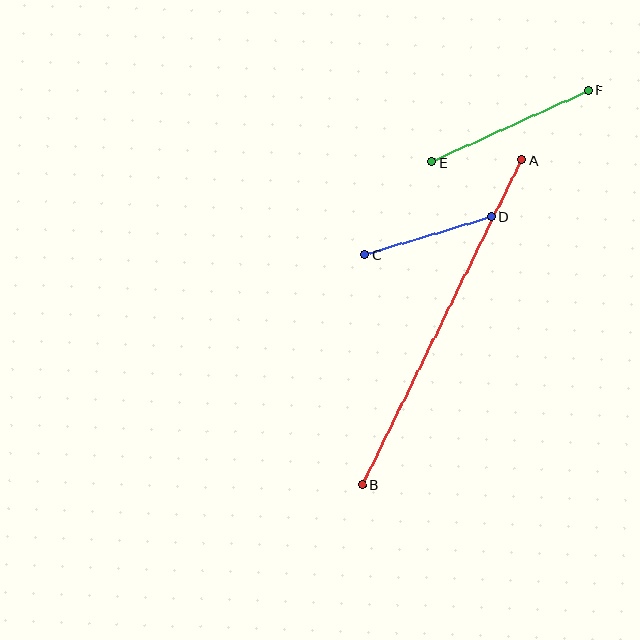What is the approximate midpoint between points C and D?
The midpoint is at approximately (428, 236) pixels.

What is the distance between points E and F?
The distance is approximately 172 pixels.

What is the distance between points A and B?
The distance is approximately 362 pixels.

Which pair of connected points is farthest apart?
Points A and B are farthest apart.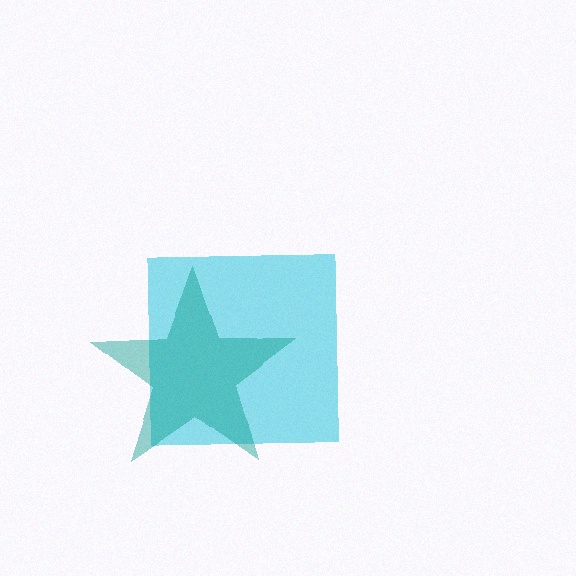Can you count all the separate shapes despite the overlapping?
Yes, there are 2 separate shapes.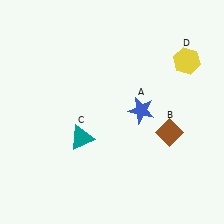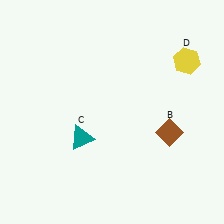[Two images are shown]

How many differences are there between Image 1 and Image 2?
There is 1 difference between the two images.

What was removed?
The blue star (A) was removed in Image 2.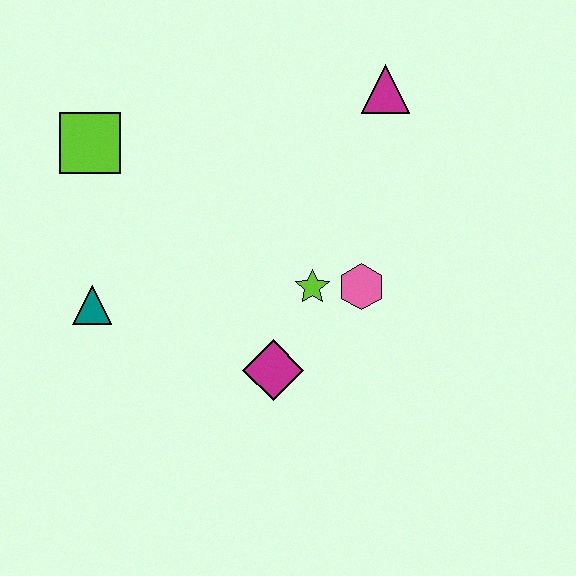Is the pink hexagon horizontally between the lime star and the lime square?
No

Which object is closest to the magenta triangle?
The pink hexagon is closest to the magenta triangle.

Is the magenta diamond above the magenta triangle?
No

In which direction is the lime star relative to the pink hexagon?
The lime star is to the left of the pink hexagon.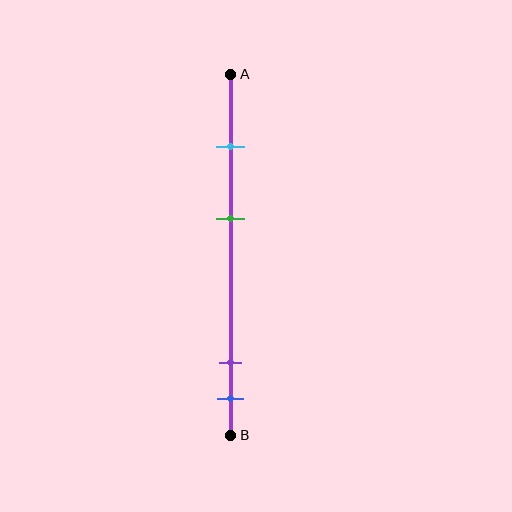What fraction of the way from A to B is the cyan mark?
The cyan mark is approximately 20% (0.2) of the way from A to B.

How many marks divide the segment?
There are 4 marks dividing the segment.